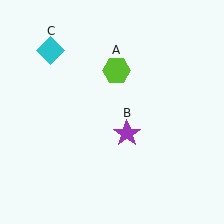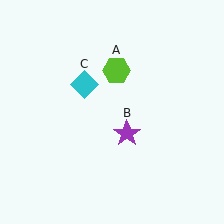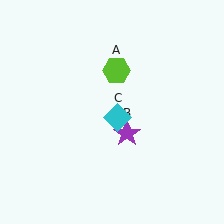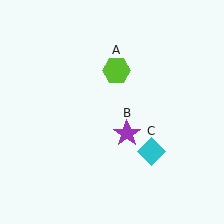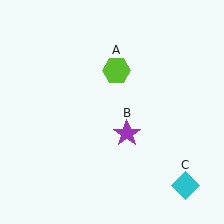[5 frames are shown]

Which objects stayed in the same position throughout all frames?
Lime hexagon (object A) and purple star (object B) remained stationary.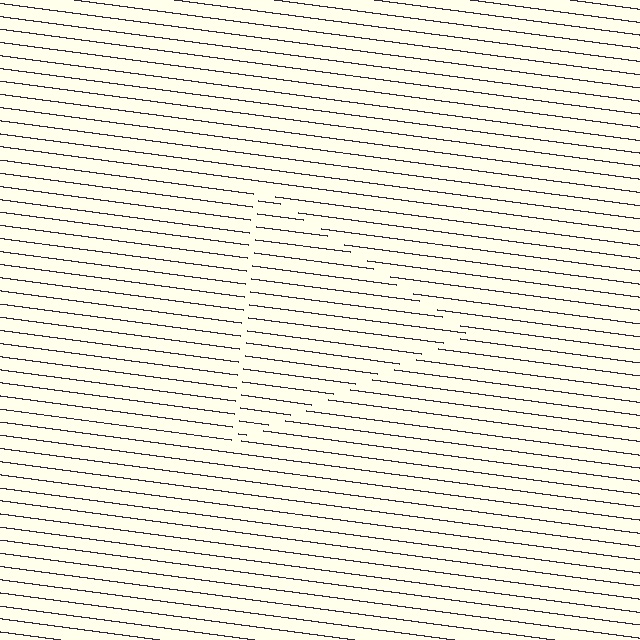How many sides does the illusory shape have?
3 sides — the line-ends trace a triangle.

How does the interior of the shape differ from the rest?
The interior of the shape contains the same grating, shifted by half a period — the contour is defined by the phase discontinuity where line-ends from the inner and outer gratings abut.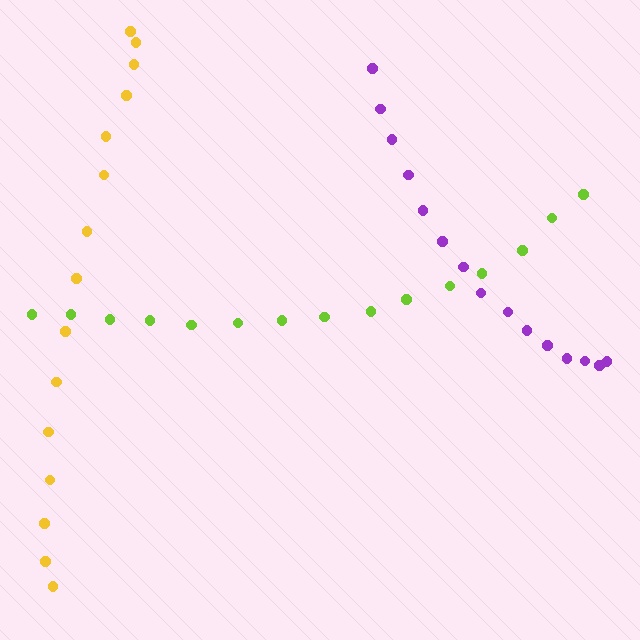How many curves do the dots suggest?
There are 3 distinct paths.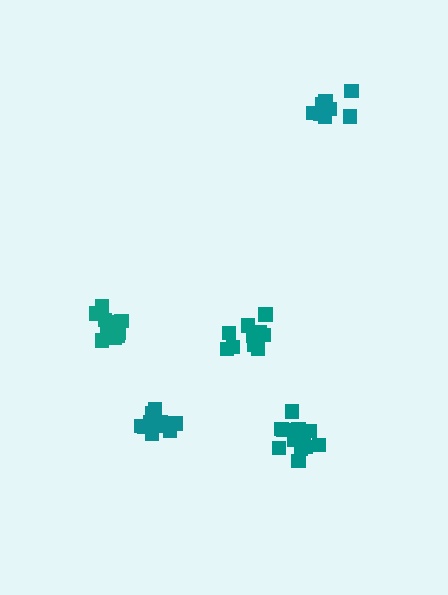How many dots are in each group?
Group 1: 11 dots, Group 2: 10 dots, Group 3: 12 dots, Group 4: 9 dots, Group 5: 13 dots (55 total).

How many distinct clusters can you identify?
There are 5 distinct clusters.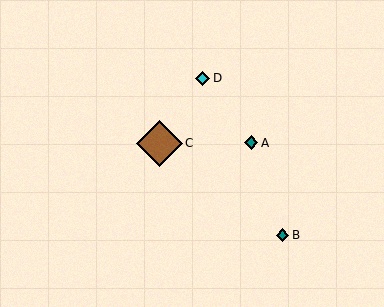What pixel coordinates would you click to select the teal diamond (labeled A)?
Click at (251, 143) to select the teal diamond A.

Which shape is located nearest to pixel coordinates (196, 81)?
The cyan diamond (labeled D) at (203, 78) is nearest to that location.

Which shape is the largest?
The brown diamond (labeled C) is the largest.